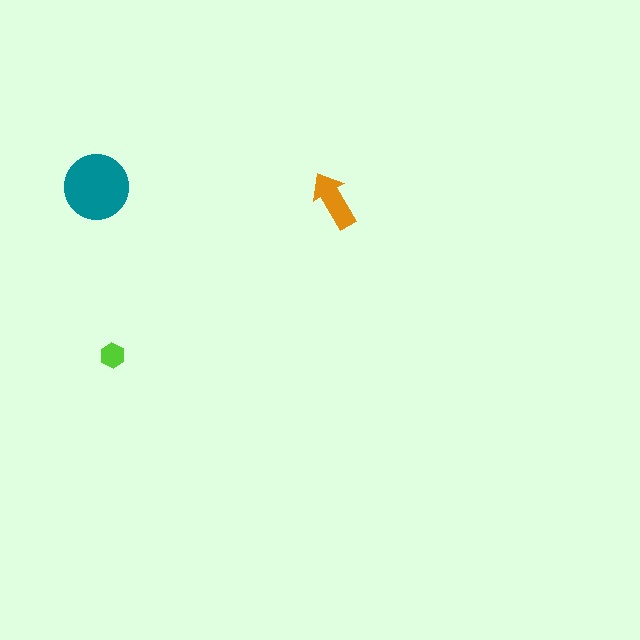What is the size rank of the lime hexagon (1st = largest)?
3rd.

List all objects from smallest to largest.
The lime hexagon, the orange arrow, the teal circle.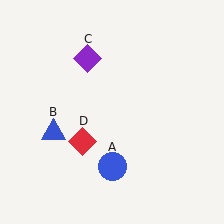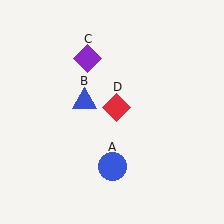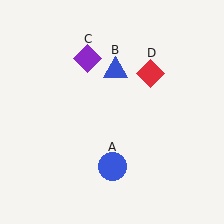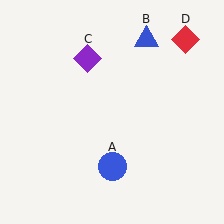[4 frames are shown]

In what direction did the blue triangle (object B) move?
The blue triangle (object B) moved up and to the right.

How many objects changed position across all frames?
2 objects changed position: blue triangle (object B), red diamond (object D).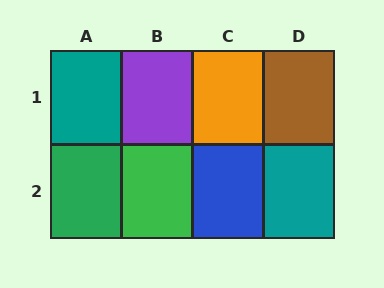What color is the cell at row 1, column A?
Teal.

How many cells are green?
2 cells are green.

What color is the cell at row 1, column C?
Orange.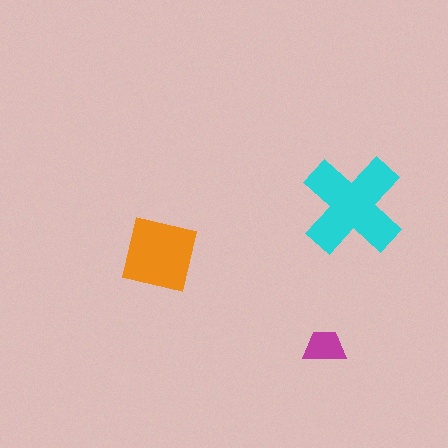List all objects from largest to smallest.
The cyan cross, the orange square, the magenta trapezoid.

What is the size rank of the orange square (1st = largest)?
2nd.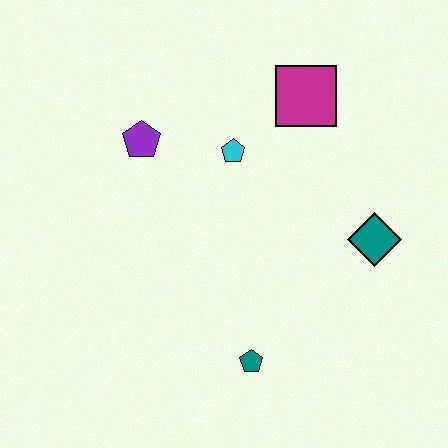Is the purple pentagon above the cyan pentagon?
Yes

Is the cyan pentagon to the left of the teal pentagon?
Yes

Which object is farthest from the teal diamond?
The purple pentagon is farthest from the teal diamond.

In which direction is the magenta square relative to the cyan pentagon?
The magenta square is to the right of the cyan pentagon.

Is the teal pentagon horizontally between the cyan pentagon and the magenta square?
Yes